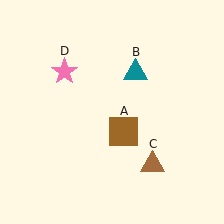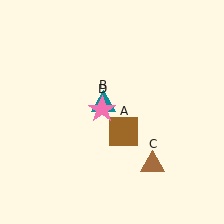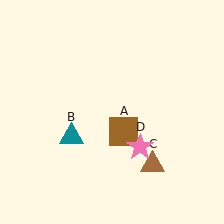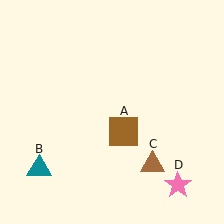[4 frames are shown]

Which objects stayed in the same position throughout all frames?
Brown square (object A) and brown triangle (object C) remained stationary.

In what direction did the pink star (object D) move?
The pink star (object D) moved down and to the right.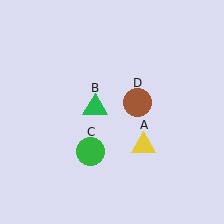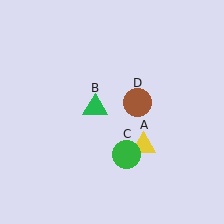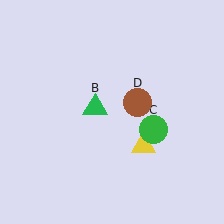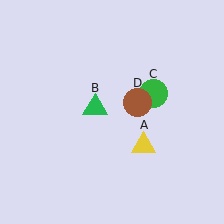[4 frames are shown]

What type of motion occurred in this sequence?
The green circle (object C) rotated counterclockwise around the center of the scene.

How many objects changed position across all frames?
1 object changed position: green circle (object C).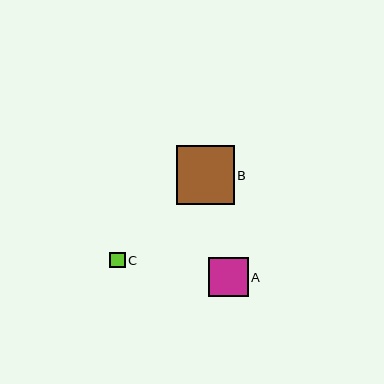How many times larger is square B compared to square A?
Square B is approximately 1.5 times the size of square A.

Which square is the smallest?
Square C is the smallest with a size of approximately 15 pixels.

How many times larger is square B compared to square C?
Square B is approximately 3.8 times the size of square C.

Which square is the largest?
Square B is the largest with a size of approximately 58 pixels.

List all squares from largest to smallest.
From largest to smallest: B, A, C.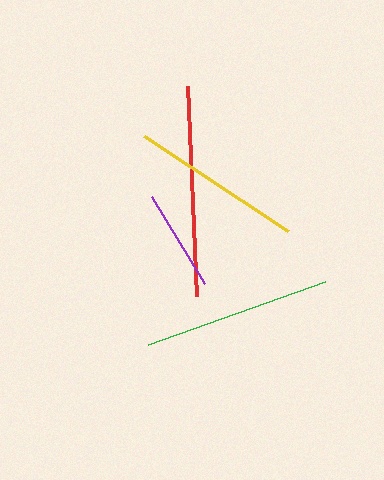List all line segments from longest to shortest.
From longest to shortest: red, green, yellow, purple.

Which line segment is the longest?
The red line is the longest at approximately 210 pixels.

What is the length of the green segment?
The green segment is approximately 187 pixels long.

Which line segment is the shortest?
The purple line is the shortest at approximately 102 pixels.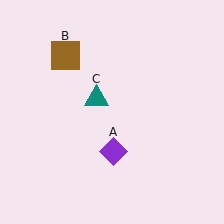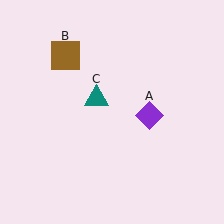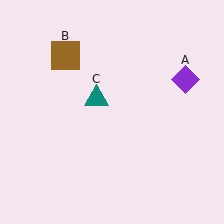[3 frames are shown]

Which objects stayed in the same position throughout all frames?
Brown square (object B) and teal triangle (object C) remained stationary.